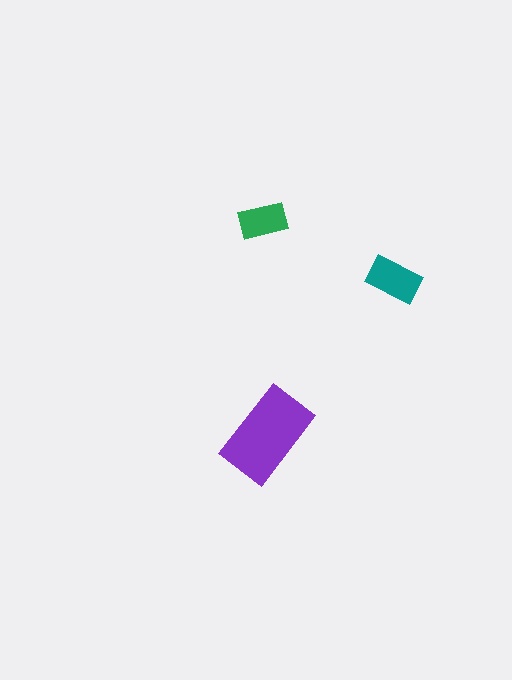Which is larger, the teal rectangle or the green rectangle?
The teal one.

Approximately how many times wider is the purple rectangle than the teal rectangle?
About 2 times wider.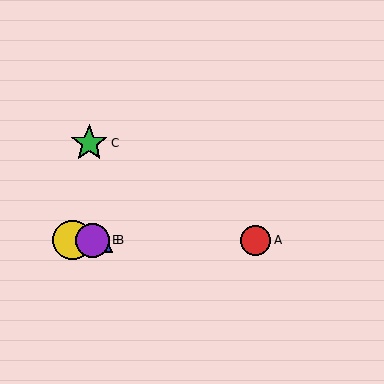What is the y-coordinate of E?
Object E is at y≈240.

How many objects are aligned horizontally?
4 objects (A, B, D, E) are aligned horizontally.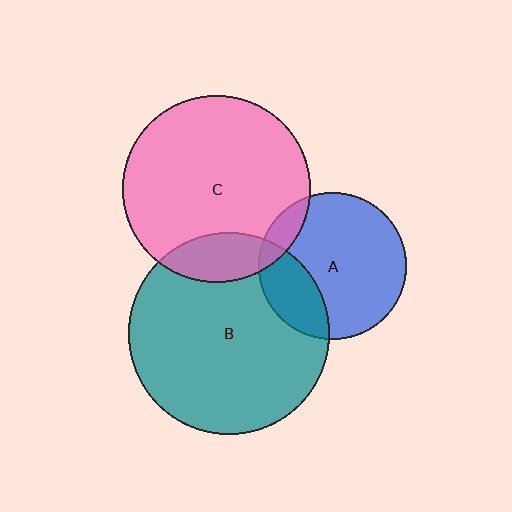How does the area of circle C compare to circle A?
Approximately 1.6 times.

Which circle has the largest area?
Circle B (teal).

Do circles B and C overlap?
Yes.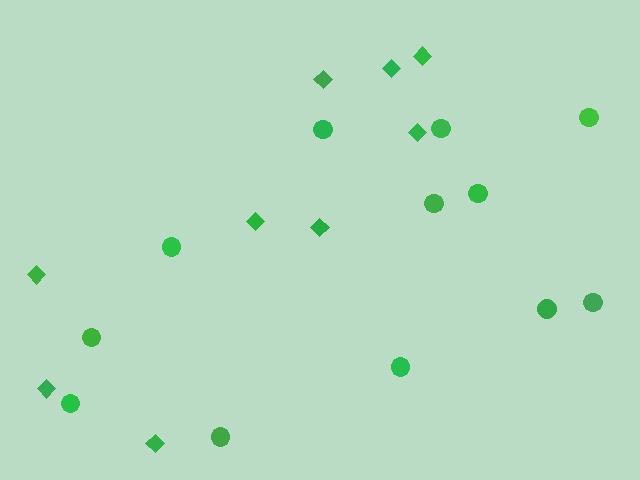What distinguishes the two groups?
There are 2 groups: one group of diamonds (9) and one group of circles (12).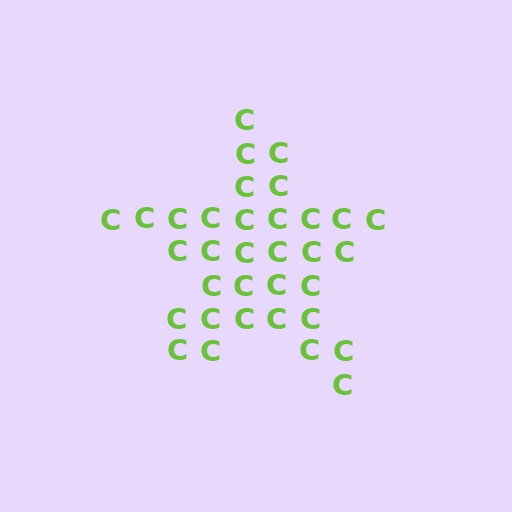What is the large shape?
The large shape is a star.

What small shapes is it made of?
It is made of small letter C's.